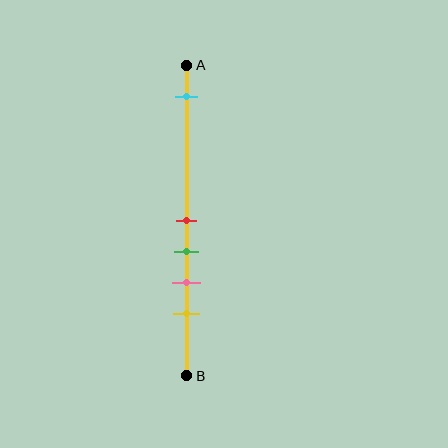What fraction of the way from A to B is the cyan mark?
The cyan mark is approximately 10% (0.1) of the way from A to B.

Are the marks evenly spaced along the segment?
No, the marks are not evenly spaced.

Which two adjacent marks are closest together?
The red and green marks are the closest adjacent pair.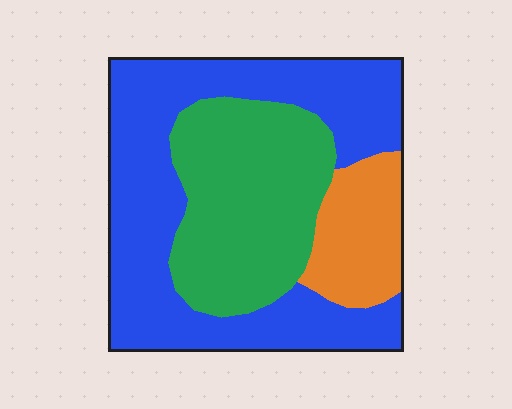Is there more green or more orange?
Green.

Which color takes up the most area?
Blue, at roughly 50%.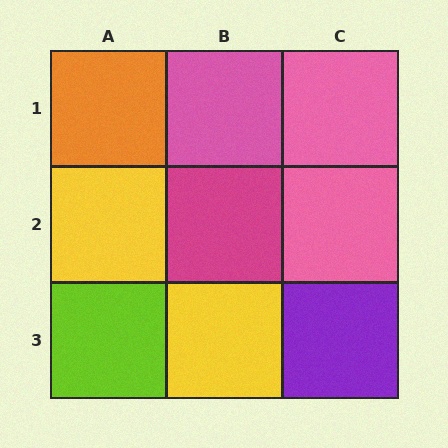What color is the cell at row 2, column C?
Pink.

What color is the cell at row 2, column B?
Magenta.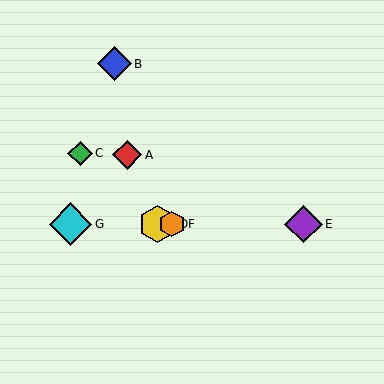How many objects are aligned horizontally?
4 objects (D, E, F, G) are aligned horizontally.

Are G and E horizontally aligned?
Yes, both are at y≈224.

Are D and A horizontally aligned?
No, D is at y≈224 and A is at y≈155.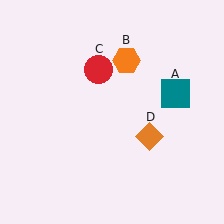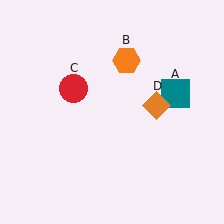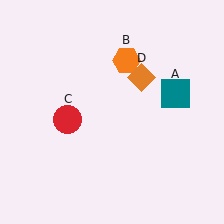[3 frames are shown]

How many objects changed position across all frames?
2 objects changed position: red circle (object C), orange diamond (object D).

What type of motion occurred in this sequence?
The red circle (object C), orange diamond (object D) rotated counterclockwise around the center of the scene.